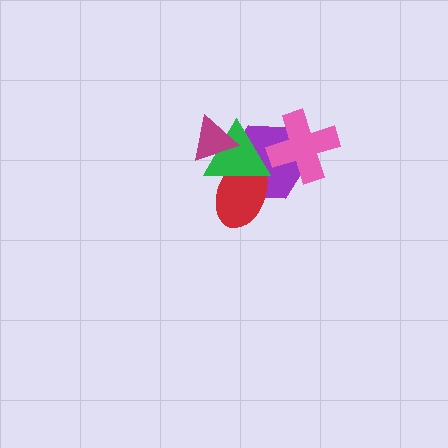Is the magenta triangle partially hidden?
No, no other shape covers it.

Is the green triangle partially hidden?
Yes, it is partially covered by another shape.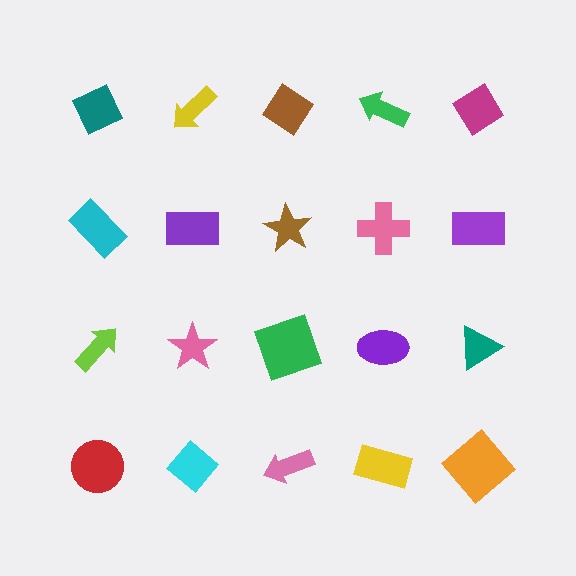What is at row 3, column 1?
A lime arrow.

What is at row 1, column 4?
A green arrow.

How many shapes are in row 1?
5 shapes.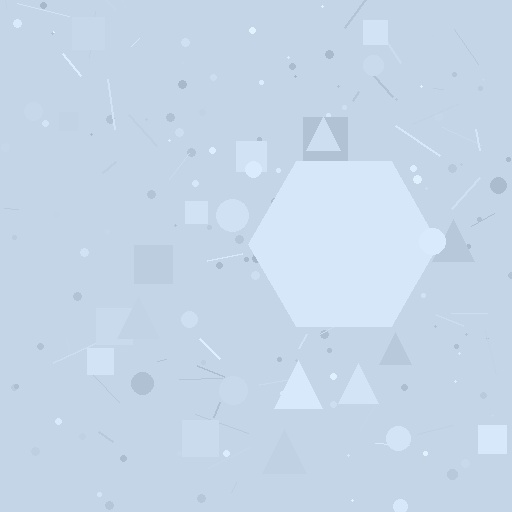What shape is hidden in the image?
A hexagon is hidden in the image.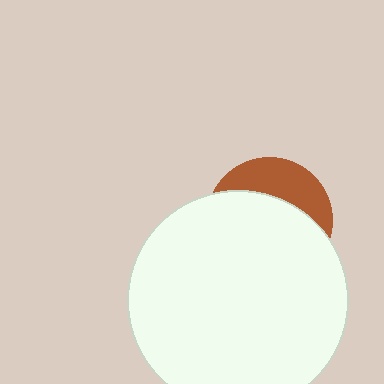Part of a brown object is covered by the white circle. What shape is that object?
It is a circle.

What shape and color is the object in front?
The object in front is a white circle.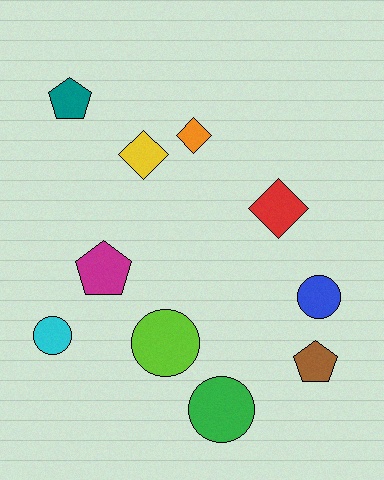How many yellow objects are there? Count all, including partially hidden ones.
There is 1 yellow object.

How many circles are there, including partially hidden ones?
There are 4 circles.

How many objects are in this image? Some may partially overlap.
There are 10 objects.